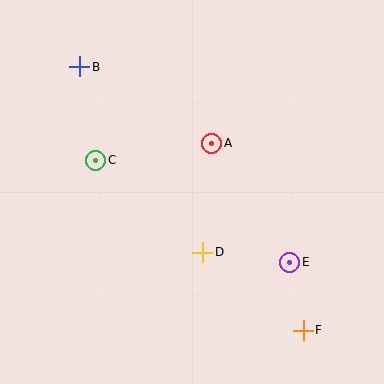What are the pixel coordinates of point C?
Point C is at (96, 160).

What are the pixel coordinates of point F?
Point F is at (303, 330).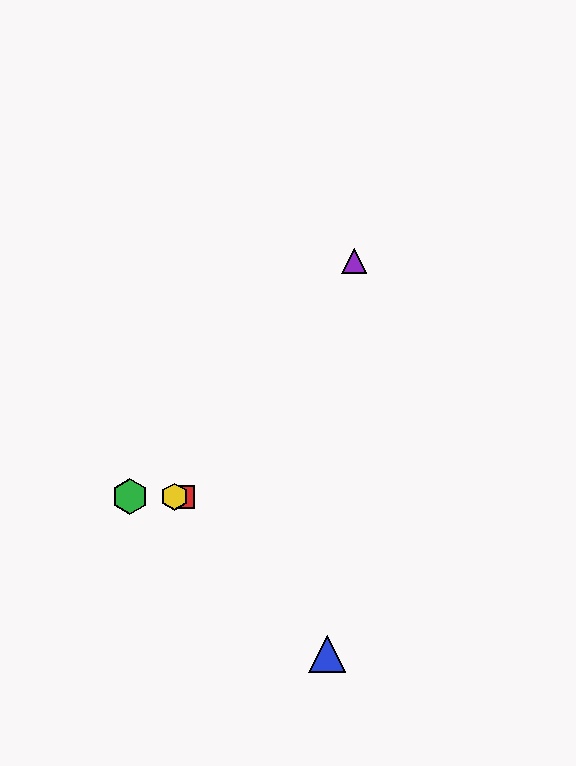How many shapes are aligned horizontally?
3 shapes (the red square, the green hexagon, the yellow hexagon) are aligned horizontally.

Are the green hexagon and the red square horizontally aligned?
Yes, both are at y≈497.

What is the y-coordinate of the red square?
The red square is at y≈497.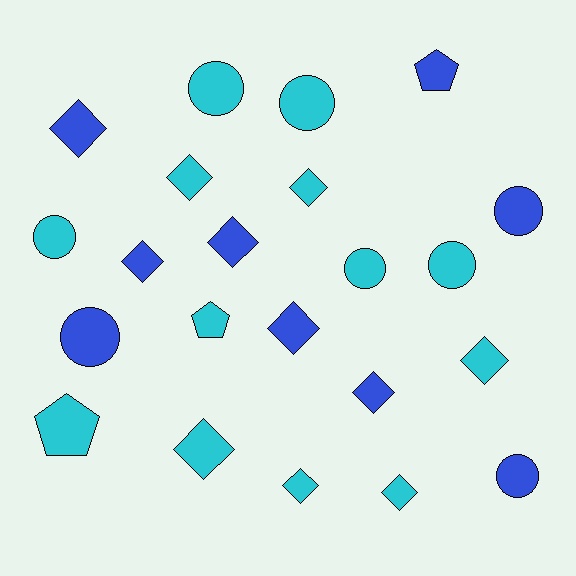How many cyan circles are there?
There are 5 cyan circles.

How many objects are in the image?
There are 22 objects.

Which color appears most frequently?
Cyan, with 13 objects.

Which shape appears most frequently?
Diamond, with 11 objects.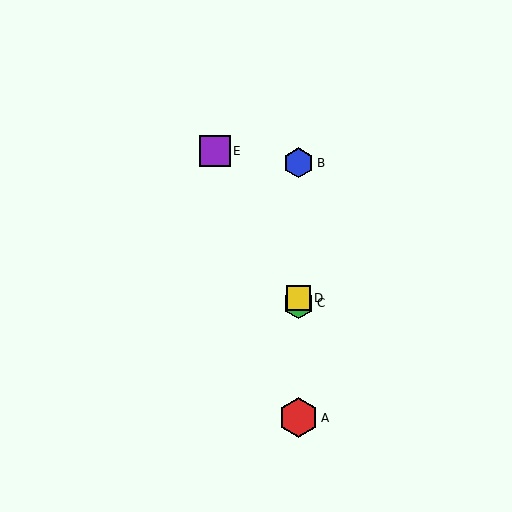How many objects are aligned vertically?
4 objects (A, B, C, D) are aligned vertically.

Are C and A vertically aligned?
Yes, both are at x≈299.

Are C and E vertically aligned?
No, C is at x≈299 and E is at x≈215.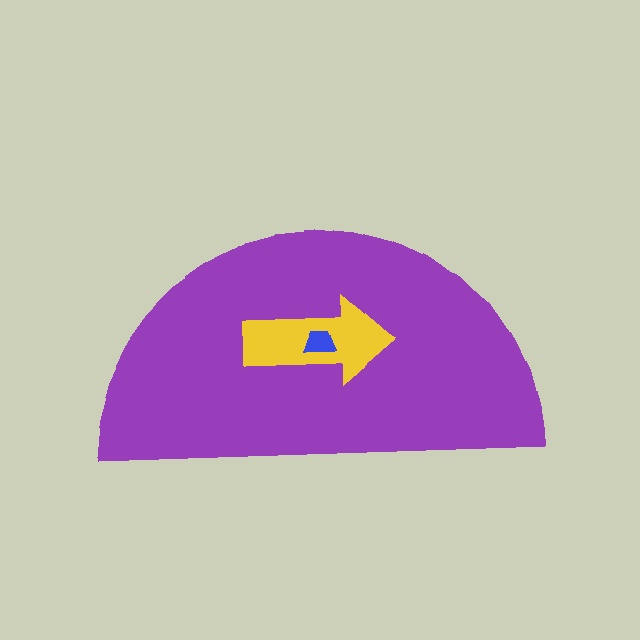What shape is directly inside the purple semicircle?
The yellow arrow.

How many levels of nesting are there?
3.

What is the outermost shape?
The purple semicircle.